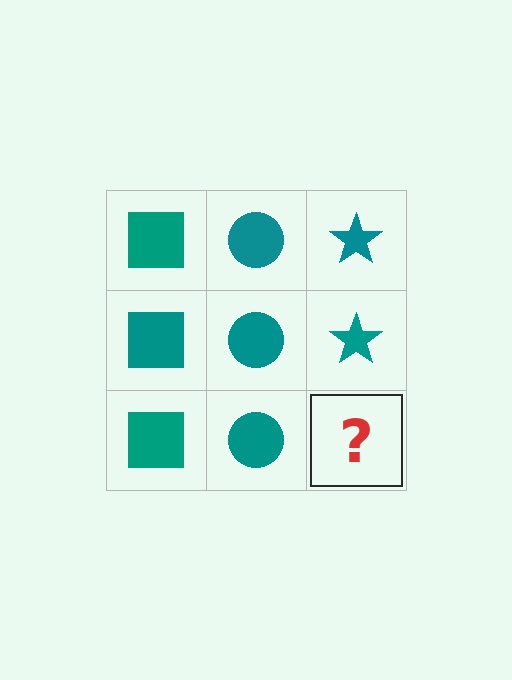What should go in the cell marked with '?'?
The missing cell should contain a teal star.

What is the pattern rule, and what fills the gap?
The rule is that each column has a consistent shape. The gap should be filled with a teal star.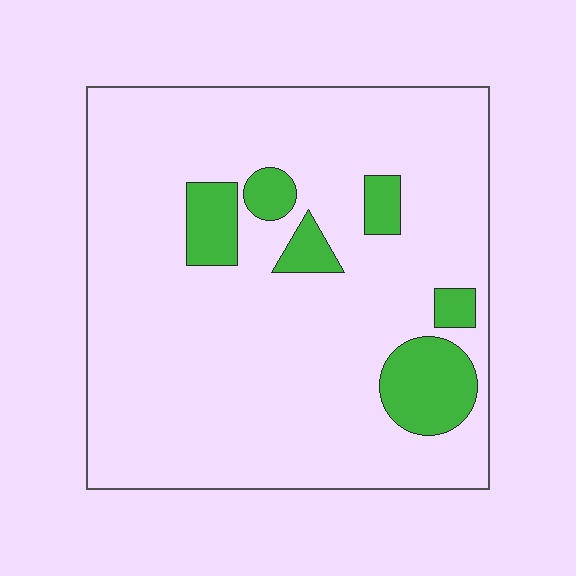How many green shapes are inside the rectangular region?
6.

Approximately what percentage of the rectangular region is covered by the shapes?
Approximately 15%.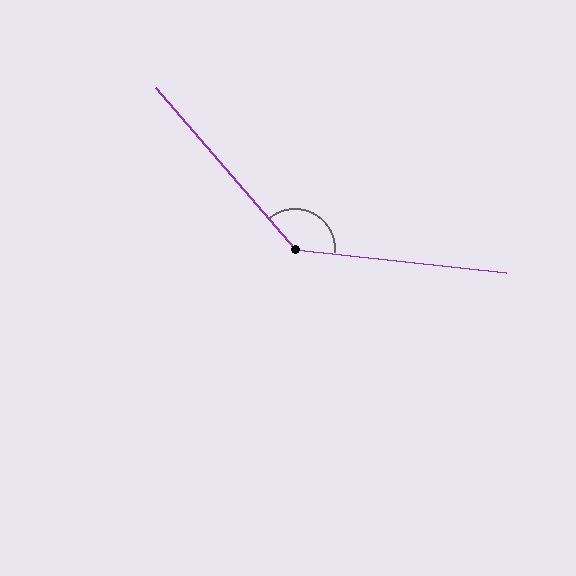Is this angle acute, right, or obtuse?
It is obtuse.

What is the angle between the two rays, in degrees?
Approximately 137 degrees.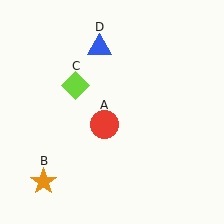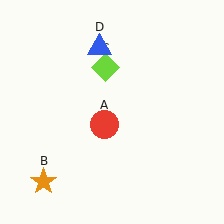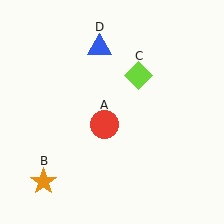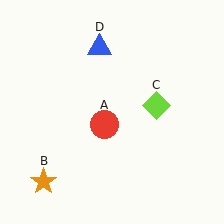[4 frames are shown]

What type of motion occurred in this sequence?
The lime diamond (object C) rotated clockwise around the center of the scene.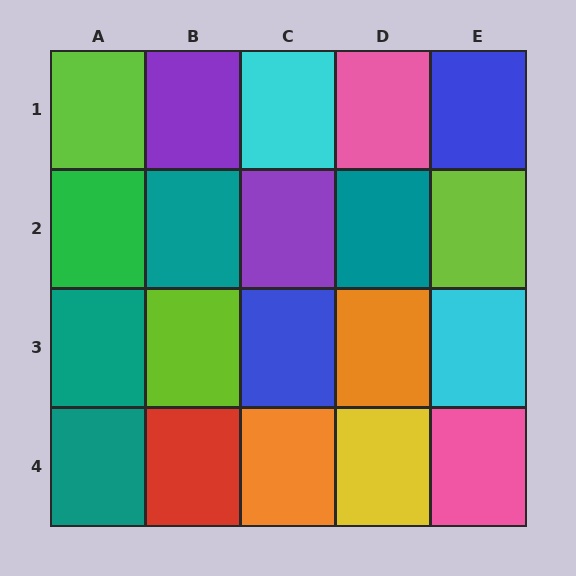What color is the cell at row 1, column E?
Blue.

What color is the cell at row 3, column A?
Teal.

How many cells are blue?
2 cells are blue.